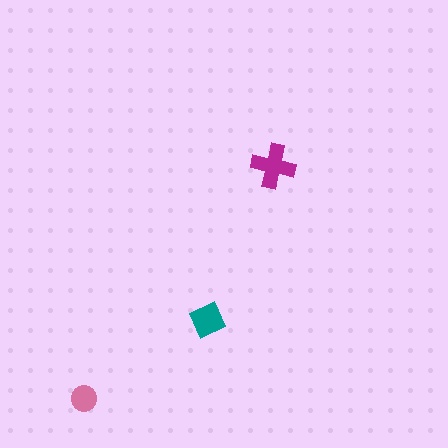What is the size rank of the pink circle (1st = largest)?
3rd.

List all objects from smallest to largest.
The pink circle, the teal diamond, the magenta cross.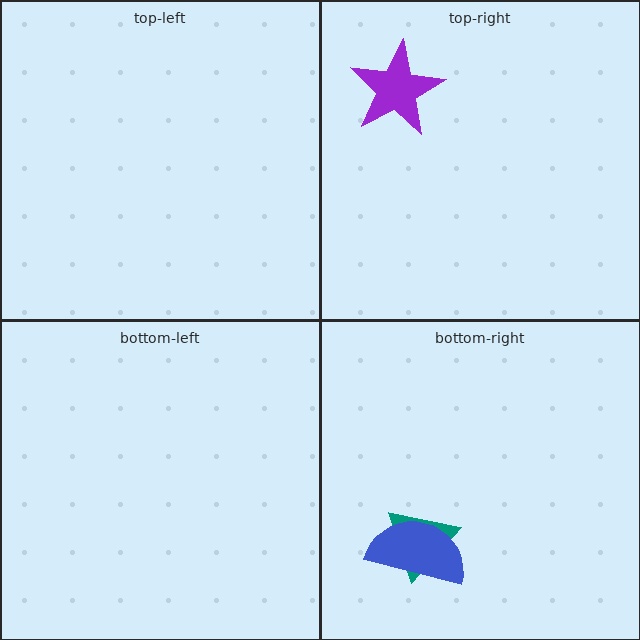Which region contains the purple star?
The top-right region.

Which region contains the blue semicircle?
The bottom-right region.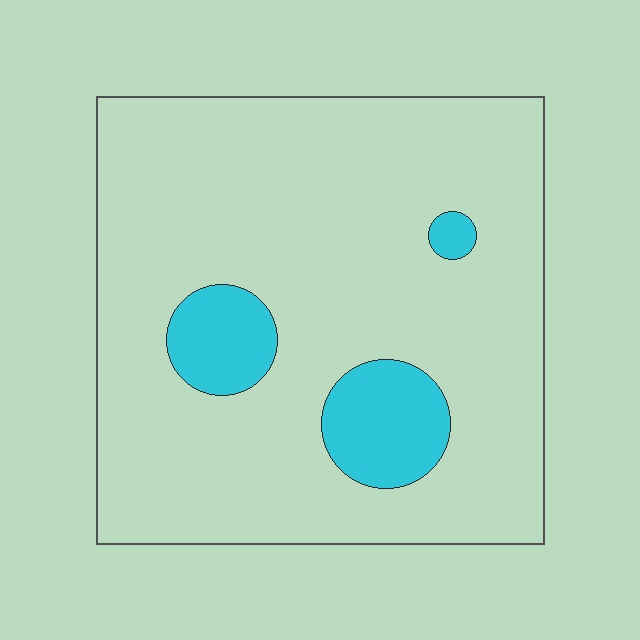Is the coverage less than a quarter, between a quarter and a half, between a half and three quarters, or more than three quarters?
Less than a quarter.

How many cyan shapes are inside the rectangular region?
3.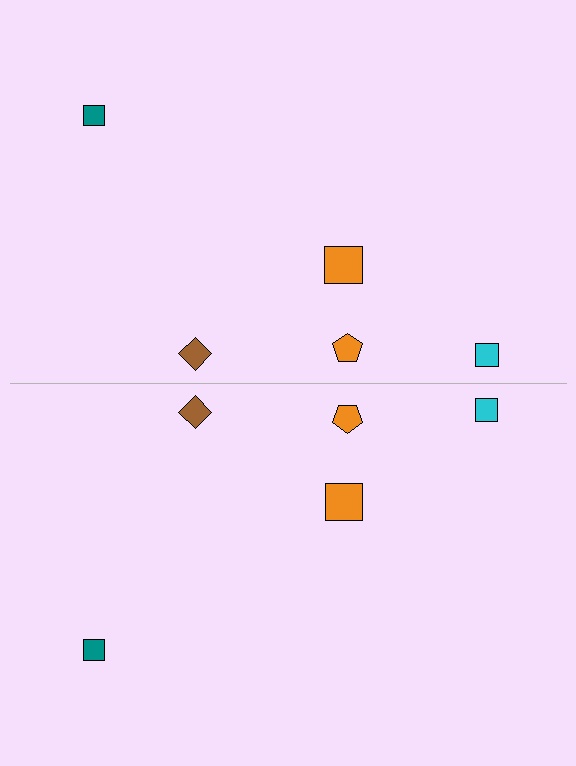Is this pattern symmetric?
Yes, this pattern has bilateral (reflection) symmetry.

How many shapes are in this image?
There are 10 shapes in this image.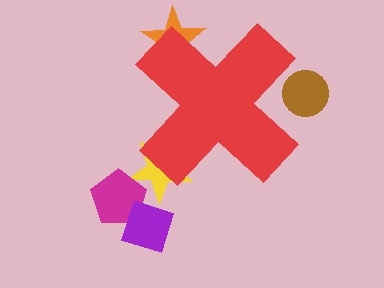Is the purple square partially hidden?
No, the purple square is fully visible.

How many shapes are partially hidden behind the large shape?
3 shapes are partially hidden.